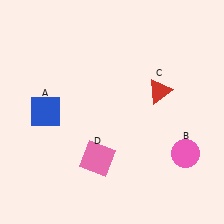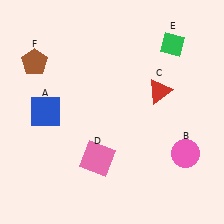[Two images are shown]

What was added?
A green diamond (E), a brown pentagon (F) were added in Image 2.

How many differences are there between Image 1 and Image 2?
There are 2 differences between the two images.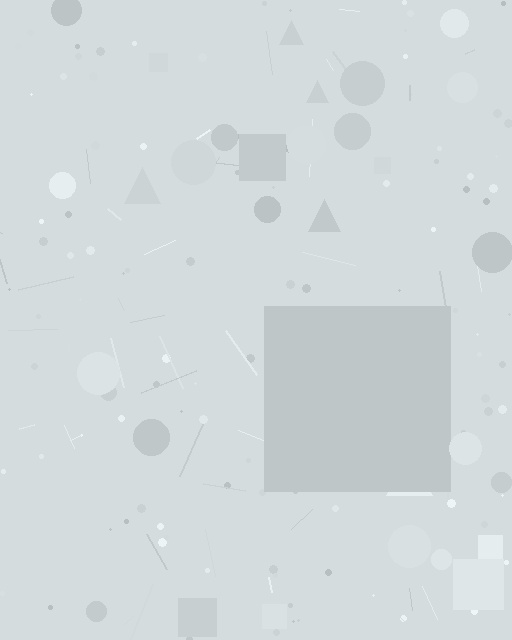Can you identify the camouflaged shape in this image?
The camouflaged shape is a square.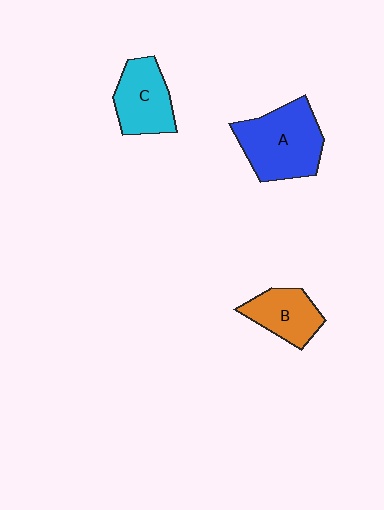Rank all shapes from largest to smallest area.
From largest to smallest: A (blue), C (cyan), B (orange).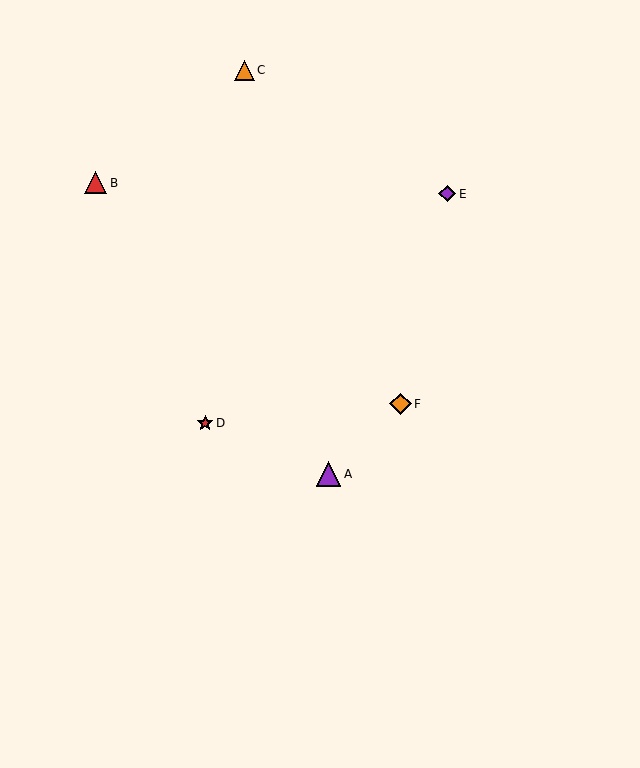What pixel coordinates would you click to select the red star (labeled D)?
Click at (205, 423) to select the red star D.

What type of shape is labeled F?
Shape F is an orange diamond.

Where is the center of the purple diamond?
The center of the purple diamond is at (447, 194).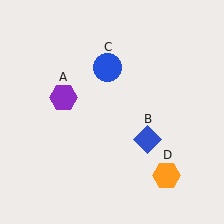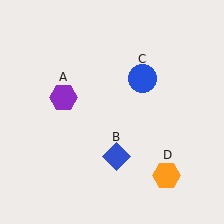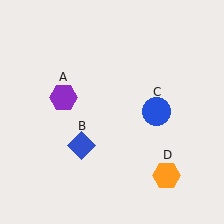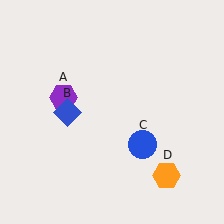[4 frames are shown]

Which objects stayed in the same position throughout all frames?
Purple hexagon (object A) and orange hexagon (object D) remained stationary.